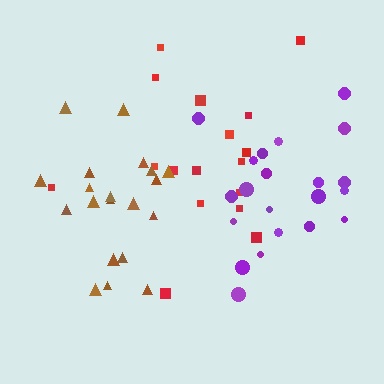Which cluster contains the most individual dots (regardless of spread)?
Purple (21).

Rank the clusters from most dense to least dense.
purple, brown, red.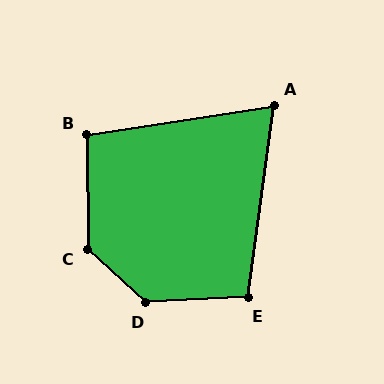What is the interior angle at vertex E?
Approximately 101 degrees (obtuse).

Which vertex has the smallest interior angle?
A, at approximately 73 degrees.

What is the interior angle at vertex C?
Approximately 132 degrees (obtuse).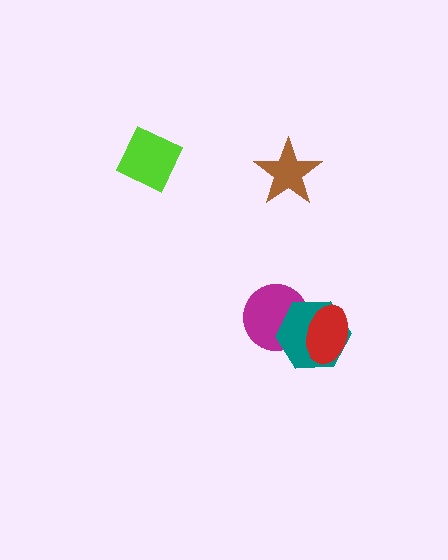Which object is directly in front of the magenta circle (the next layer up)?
The teal hexagon is directly in front of the magenta circle.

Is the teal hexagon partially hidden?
Yes, it is partially covered by another shape.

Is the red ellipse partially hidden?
No, no other shape covers it.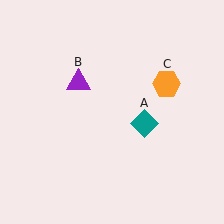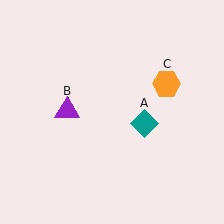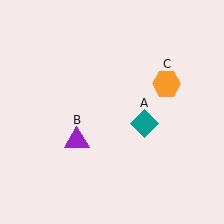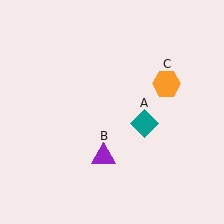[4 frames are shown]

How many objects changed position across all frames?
1 object changed position: purple triangle (object B).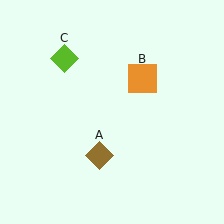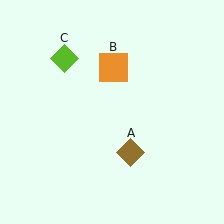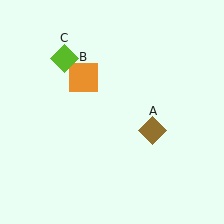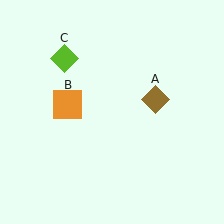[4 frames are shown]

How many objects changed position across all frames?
2 objects changed position: brown diamond (object A), orange square (object B).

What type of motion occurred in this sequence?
The brown diamond (object A), orange square (object B) rotated counterclockwise around the center of the scene.